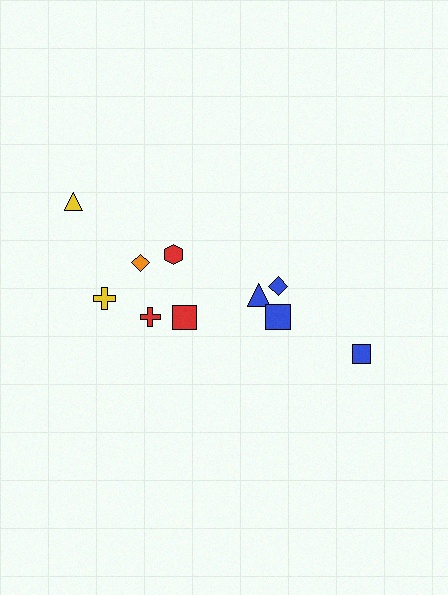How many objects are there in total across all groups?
There are 10 objects.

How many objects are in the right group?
There are 4 objects.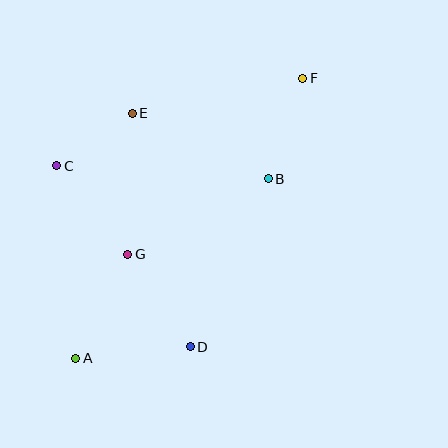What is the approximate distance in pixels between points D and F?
The distance between D and F is approximately 291 pixels.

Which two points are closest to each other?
Points C and E are closest to each other.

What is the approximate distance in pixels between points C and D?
The distance between C and D is approximately 225 pixels.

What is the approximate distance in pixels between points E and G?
The distance between E and G is approximately 141 pixels.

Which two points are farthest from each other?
Points A and F are farthest from each other.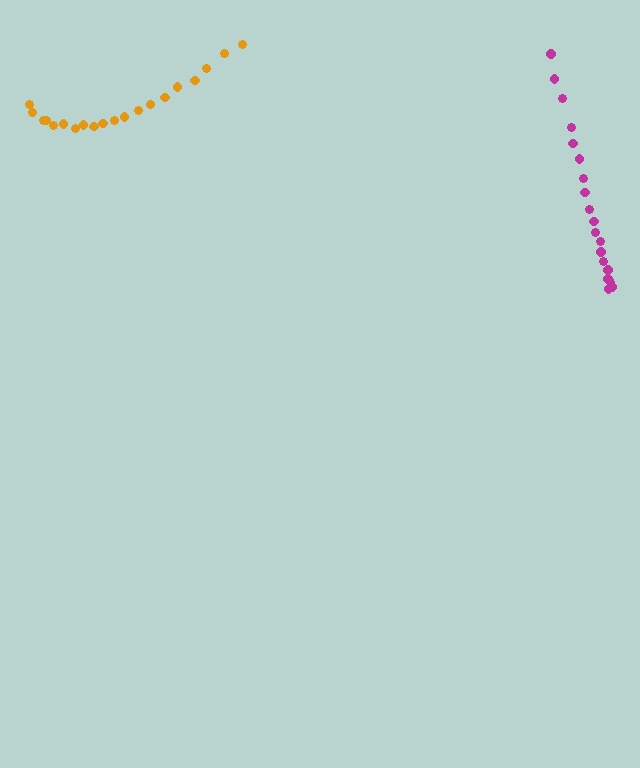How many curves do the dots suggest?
There are 2 distinct paths.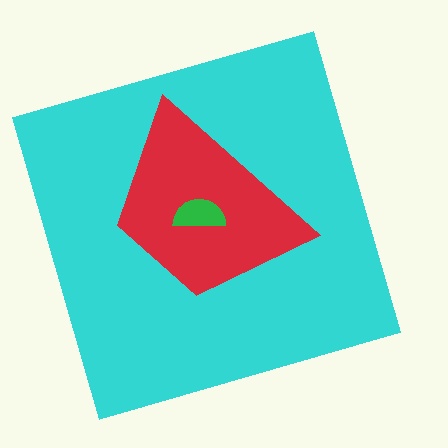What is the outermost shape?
The cyan square.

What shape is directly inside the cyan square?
The red trapezoid.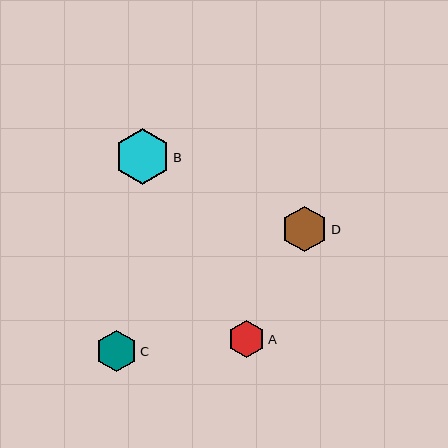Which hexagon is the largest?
Hexagon B is the largest with a size of approximately 55 pixels.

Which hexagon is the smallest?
Hexagon A is the smallest with a size of approximately 36 pixels.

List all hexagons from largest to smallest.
From largest to smallest: B, D, C, A.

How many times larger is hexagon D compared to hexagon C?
Hexagon D is approximately 1.1 times the size of hexagon C.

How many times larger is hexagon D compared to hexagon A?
Hexagon D is approximately 1.3 times the size of hexagon A.